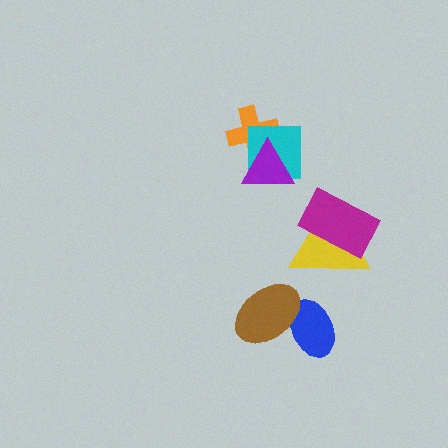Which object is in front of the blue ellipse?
The brown ellipse is in front of the blue ellipse.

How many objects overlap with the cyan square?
2 objects overlap with the cyan square.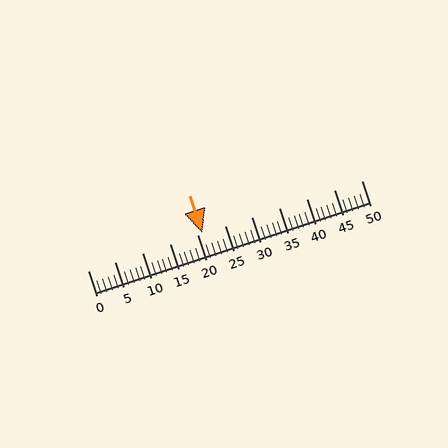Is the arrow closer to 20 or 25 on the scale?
The arrow is closer to 20.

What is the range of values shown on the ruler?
The ruler shows values from 0 to 50.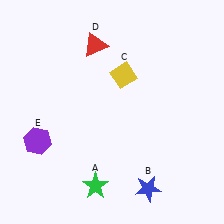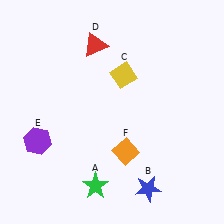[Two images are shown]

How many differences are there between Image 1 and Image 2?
There is 1 difference between the two images.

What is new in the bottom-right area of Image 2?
An orange diamond (F) was added in the bottom-right area of Image 2.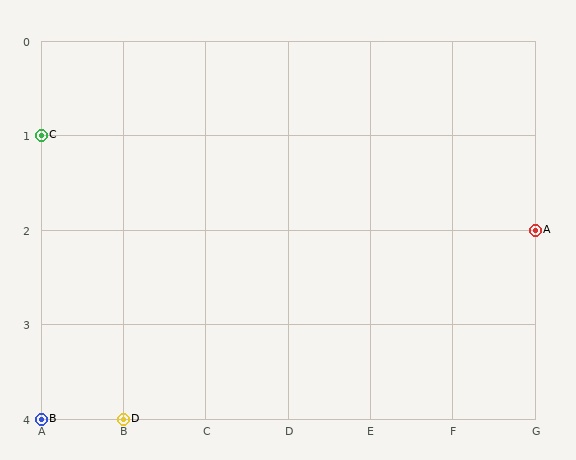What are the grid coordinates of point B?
Point B is at grid coordinates (A, 4).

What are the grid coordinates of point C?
Point C is at grid coordinates (A, 1).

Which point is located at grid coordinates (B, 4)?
Point D is at (B, 4).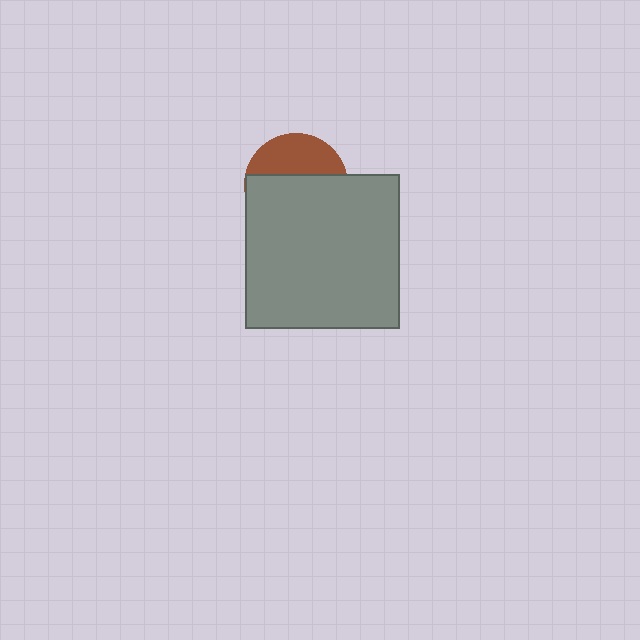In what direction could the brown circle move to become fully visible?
The brown circle could move up. That would shift it out from behind the gray square entirely.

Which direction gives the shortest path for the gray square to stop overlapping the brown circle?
Moving down gives the shortest separation.